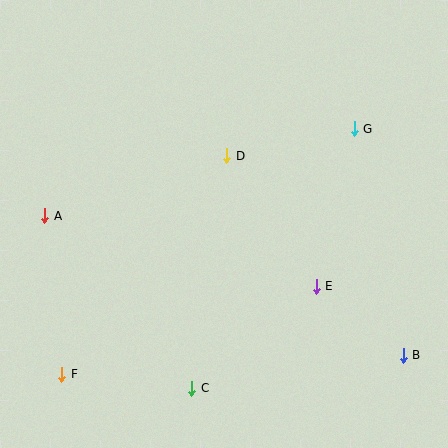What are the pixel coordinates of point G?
Point G is at (354, 129).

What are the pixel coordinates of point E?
Point E is at (316, 286).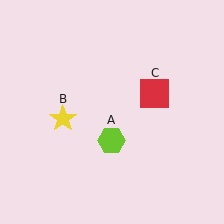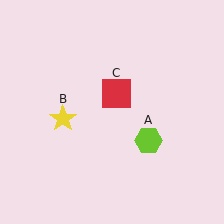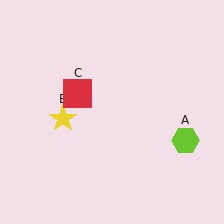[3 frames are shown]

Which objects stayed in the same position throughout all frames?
Yellow star (object B) remained stationary.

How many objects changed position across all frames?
2 objects changed position: lime hexagon (object A), red square (object C).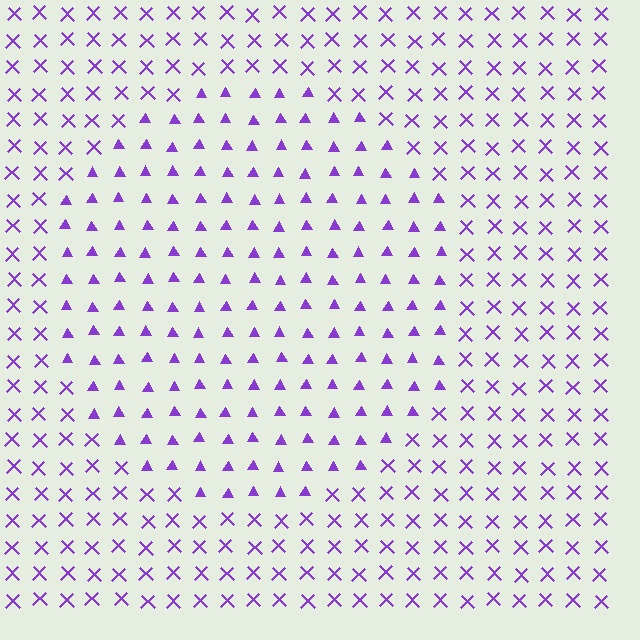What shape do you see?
I see a circle.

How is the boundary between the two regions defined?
The boundary is defined by a change in element shape: triangles inside vs. X marks outside. All elements share the same color and spacing.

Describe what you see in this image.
The image is filled with small purple elements arranged in a uniform grid. A circle-shaped region contains triangles, while the surrounding area contains X marks. The boundary is defined purely by the change in element shape.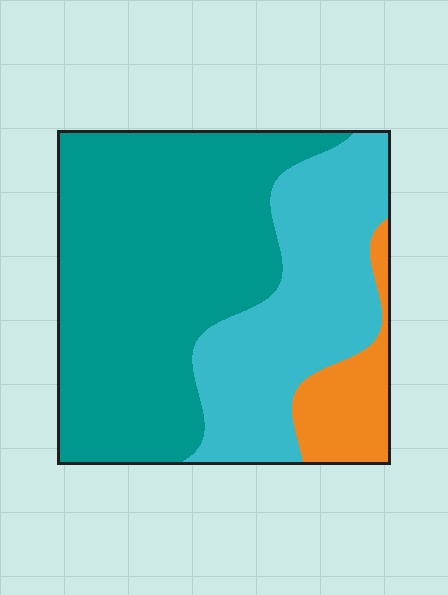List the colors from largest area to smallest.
From largest to smallest: teal, cyan, orange.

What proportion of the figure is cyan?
Cyan covers 33% of the figure.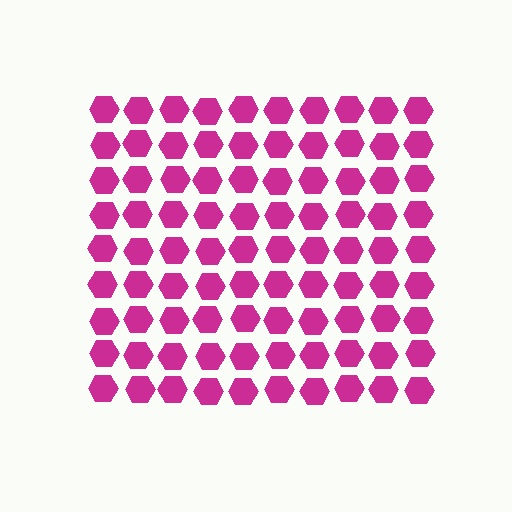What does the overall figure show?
The overall figure shows a square.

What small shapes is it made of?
It is made of small hexagons.